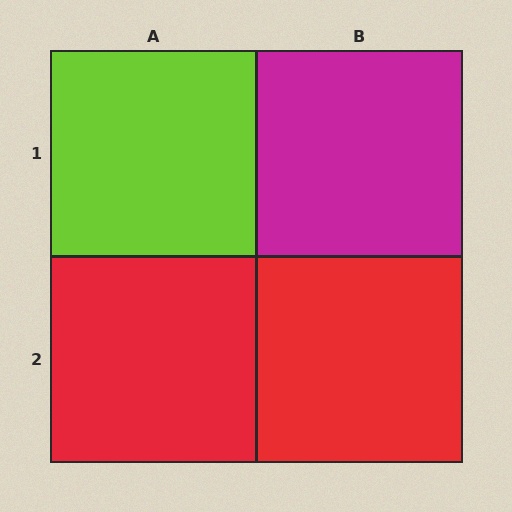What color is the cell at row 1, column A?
Lime.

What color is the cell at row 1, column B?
Magenta.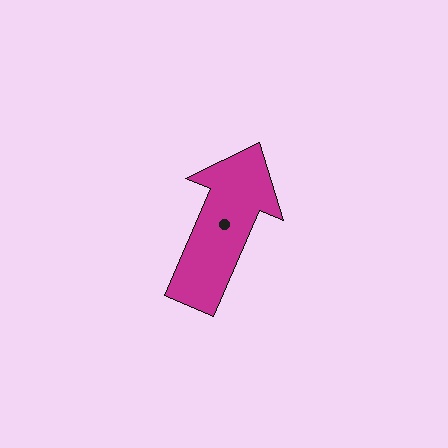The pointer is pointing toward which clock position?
Roughly 1 o'clock.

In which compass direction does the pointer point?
Northeast.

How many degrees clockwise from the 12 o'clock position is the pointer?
Approximately 23 degrees.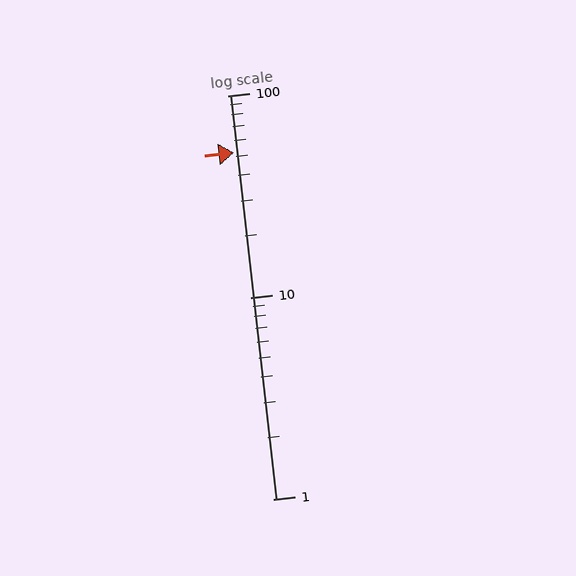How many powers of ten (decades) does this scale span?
The scale spans 2 decades, from 1 to 100.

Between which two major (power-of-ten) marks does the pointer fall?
The pointer is between 10 and 100.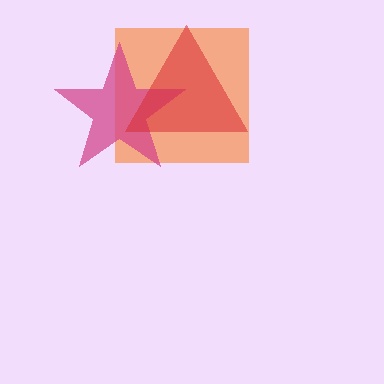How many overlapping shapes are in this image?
There are 3 overlapping shapes in the image.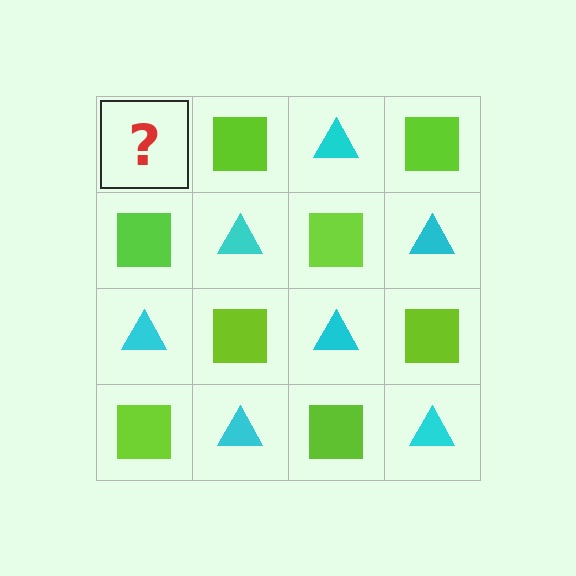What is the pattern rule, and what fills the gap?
The rule is that it alternates cyan triangle and lime square in a checkerboard pattern. The gap should be filled with a cyan triangle.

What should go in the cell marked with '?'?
The missing cell should contain a cyan triangle.